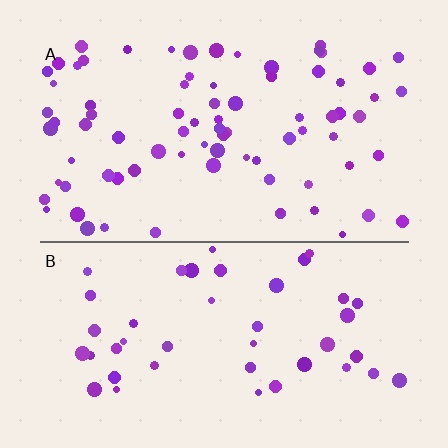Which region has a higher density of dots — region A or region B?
A (the top).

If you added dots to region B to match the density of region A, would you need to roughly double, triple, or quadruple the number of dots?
Approximately double.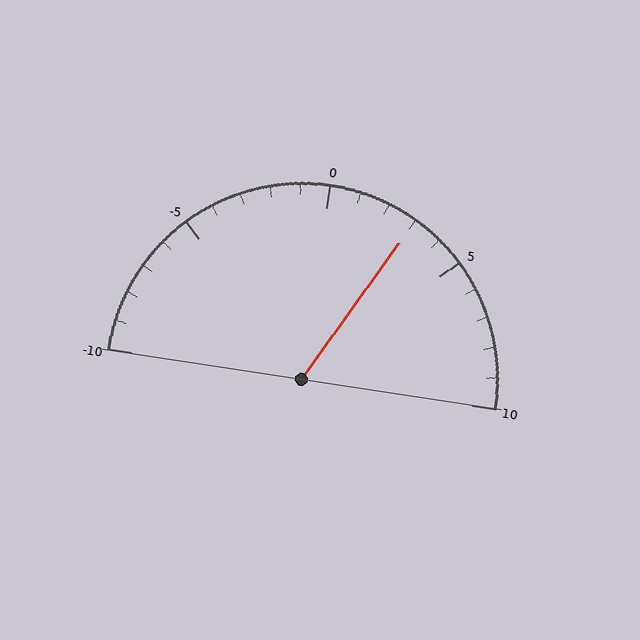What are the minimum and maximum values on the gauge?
The gauge ranges from -10 to 10.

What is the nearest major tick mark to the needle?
The nearest major tick mark is 5.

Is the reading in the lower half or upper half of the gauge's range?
The reading is in the upper half of the range (-10 to 10).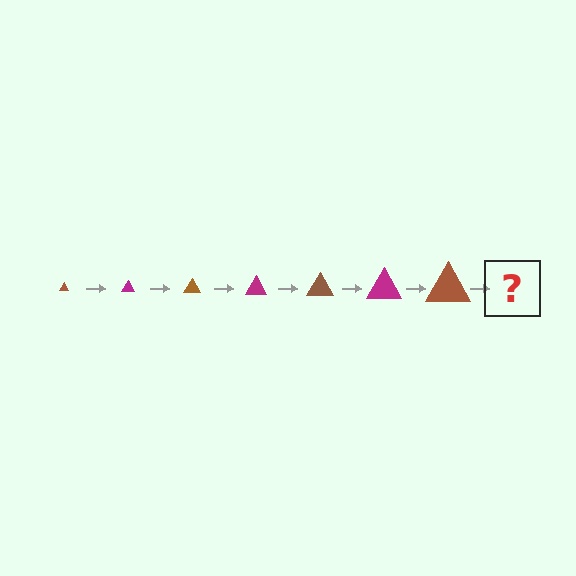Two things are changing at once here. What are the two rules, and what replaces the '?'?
The two rules are that the triangle grows larger each step and the color cycles through brown and magenta. The '?' should be a magenta triangle, larger than the previous one.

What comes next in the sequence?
The next element should be a magenta triangle, larger than the previous one.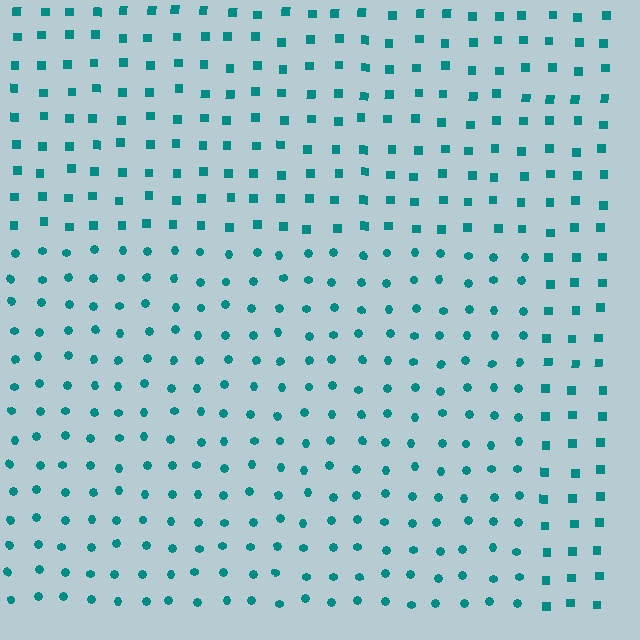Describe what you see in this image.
The image is filled with small teal elements arranged in a uniform grid. A rectangle-shaped region contains circles, while the surrounding area contains squares. The boundary is defined purely by the change in element shape.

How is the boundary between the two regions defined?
The boundary is defined by a change in element shape: circles inside vs. squares outside. All elements share the same color and spacing.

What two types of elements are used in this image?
The image uses circles inside the rectangle region and squares outside it.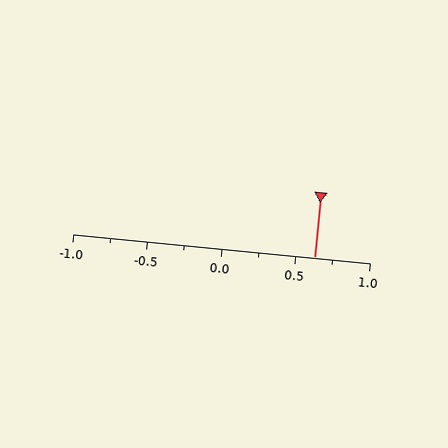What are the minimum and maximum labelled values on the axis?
The axis runs from -1.0 to 1.0.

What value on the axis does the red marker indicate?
The marker indicates approximately 0.62.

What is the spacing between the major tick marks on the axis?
The major ticks are spaced 0.5 apart.